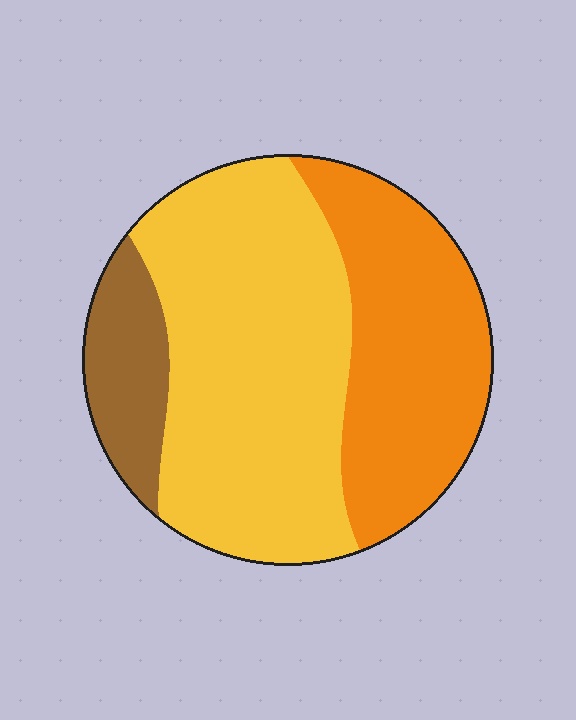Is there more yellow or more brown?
Yellow.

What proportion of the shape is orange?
Orange covers around 35% of the shape.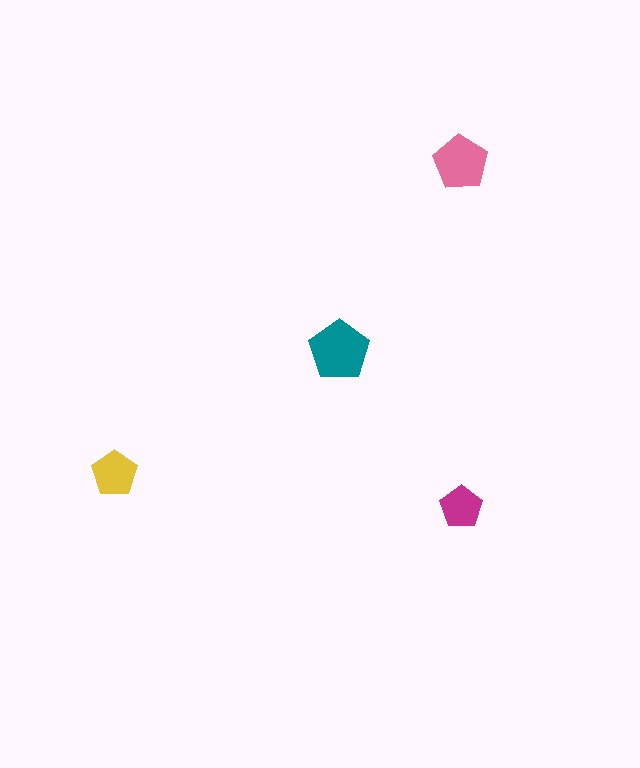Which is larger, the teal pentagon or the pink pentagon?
The teal one.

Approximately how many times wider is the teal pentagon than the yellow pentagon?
About 1.5 times wider.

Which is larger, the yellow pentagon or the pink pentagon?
The pink one.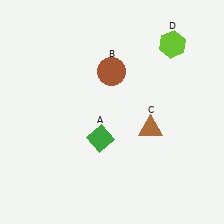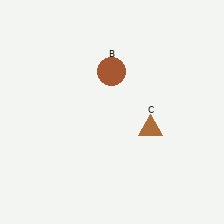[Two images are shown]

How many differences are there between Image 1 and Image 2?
There are 2 differences between the two images.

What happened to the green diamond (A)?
The green diamond (A) was removed in Image 2. It was in the bottom-left area of Image 1.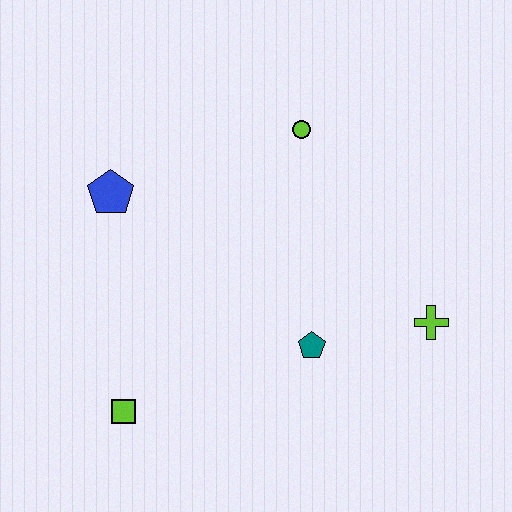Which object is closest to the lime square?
The teal pentagon is closest to the lime square.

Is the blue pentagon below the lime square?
No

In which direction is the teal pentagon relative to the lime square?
The teal pentagon is to the right of the lime square.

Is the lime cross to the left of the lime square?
No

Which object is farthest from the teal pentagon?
The blue pentagon is farthest from the teal pentagon.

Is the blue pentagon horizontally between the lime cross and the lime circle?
No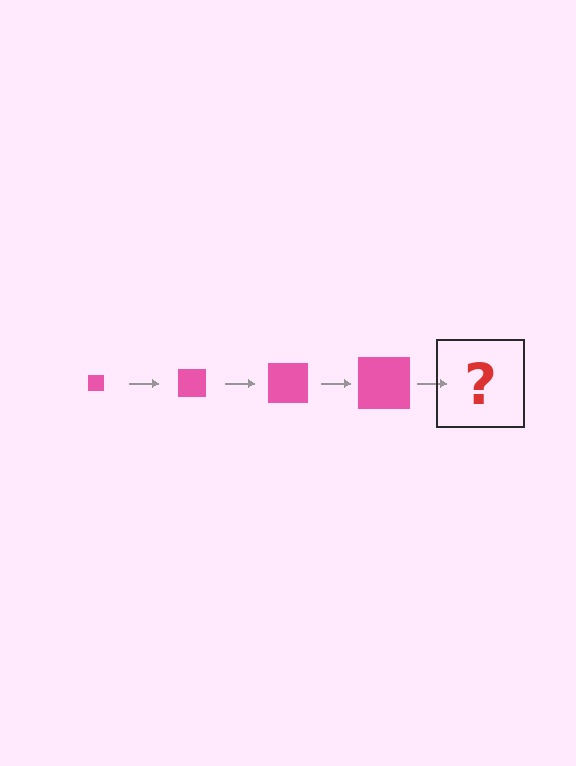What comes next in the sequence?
The next element should be a pink square, larger than the previous one.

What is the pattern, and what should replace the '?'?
The pattern is that the square gets progressively larger each step. The '?' should be a pink square, larger than the previous one.